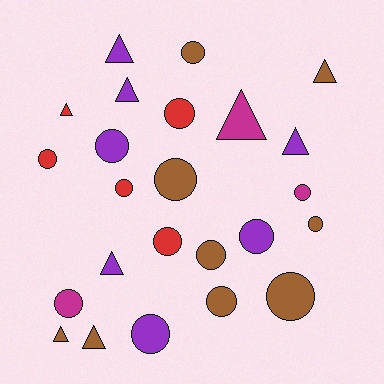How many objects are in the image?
There are 24 objects.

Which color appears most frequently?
Brown, with 9 objects.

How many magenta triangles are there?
There is 1 magenta triangle.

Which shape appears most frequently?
Circle, with 15 objects.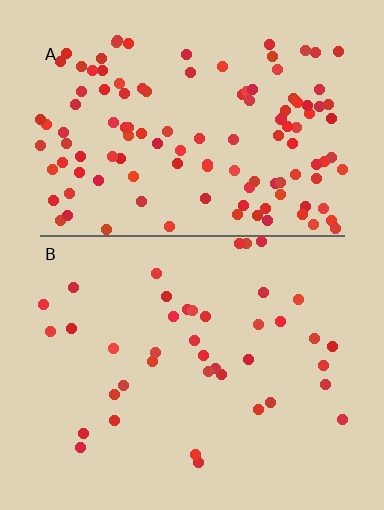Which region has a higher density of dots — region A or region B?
A (the top).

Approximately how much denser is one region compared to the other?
Approximately 3.0× — region A over region B.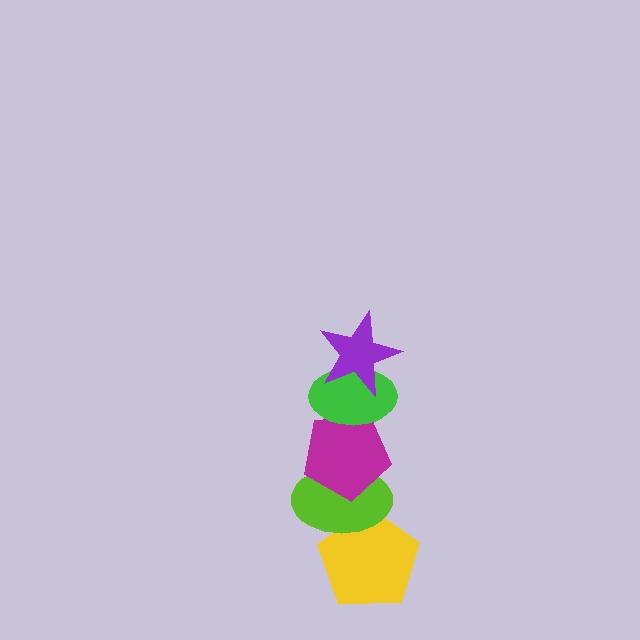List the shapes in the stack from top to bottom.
From top to bottom: the purple star, the green ellipse, the magenta pentagon, the lime ellipse, the yellow pentagon.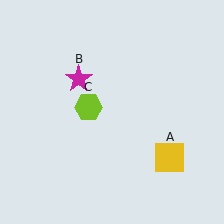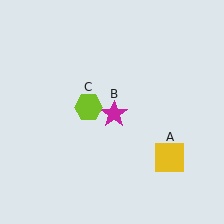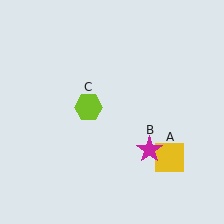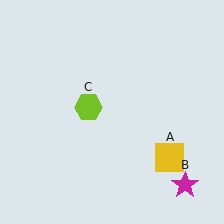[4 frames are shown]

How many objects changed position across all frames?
1 object changed position: magenta star (object B).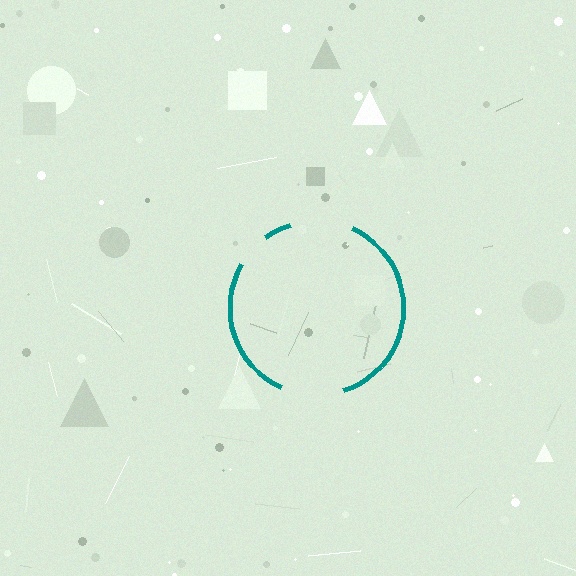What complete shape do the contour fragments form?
The contour fragments form a circle.